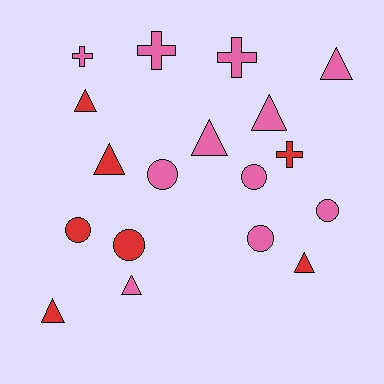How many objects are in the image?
There are 18 objects.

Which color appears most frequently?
Pink, with 11 objects.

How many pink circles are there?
There are 4 pink circles.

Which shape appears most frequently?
Triangle, with 8 objects.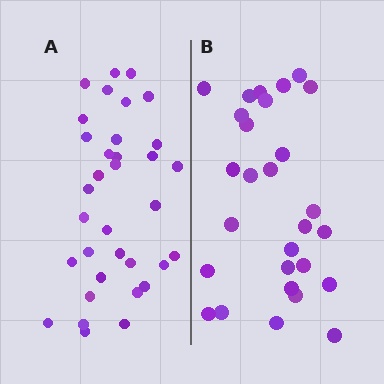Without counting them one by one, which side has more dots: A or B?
Region A (the left region) has more dots.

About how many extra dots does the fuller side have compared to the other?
Region A has about 6 more dots than region B.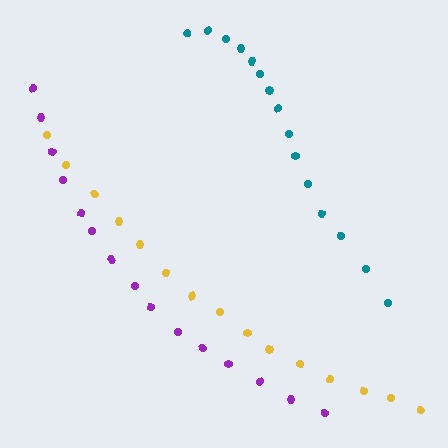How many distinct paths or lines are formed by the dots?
There are 3 distinct paths.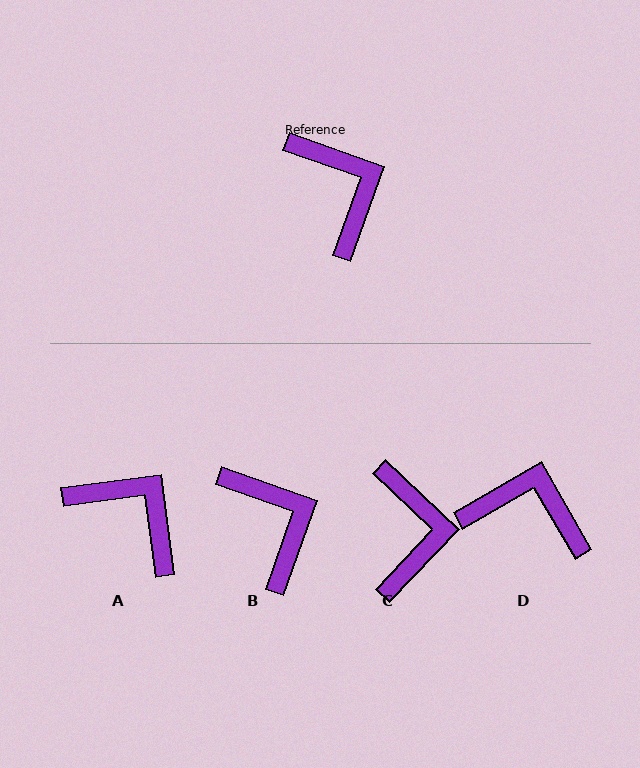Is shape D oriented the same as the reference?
No, it is off by about 50 degrees.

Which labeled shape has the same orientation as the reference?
B.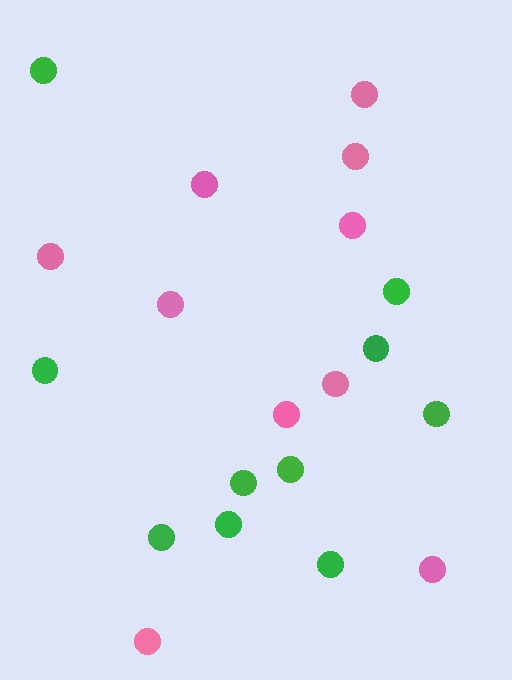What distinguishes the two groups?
There are 2 groups: one group of pink circles (10) and one group of green circles (10).